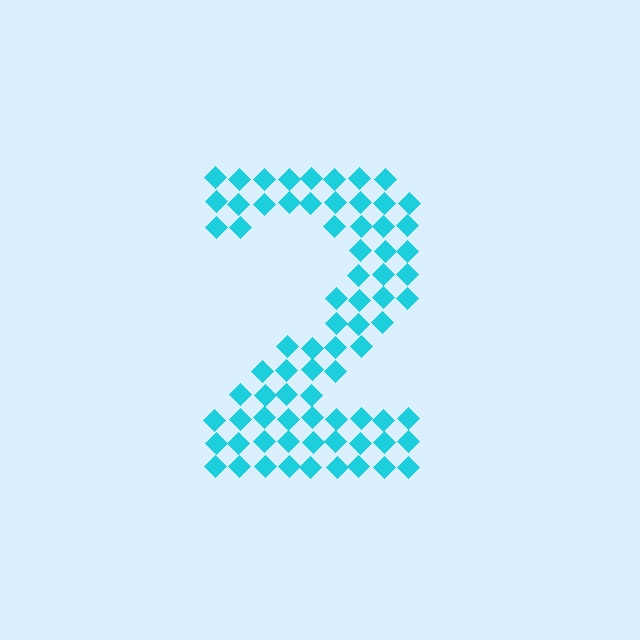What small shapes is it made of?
It is made of small diamonds.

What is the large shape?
The large shape is the digit 2.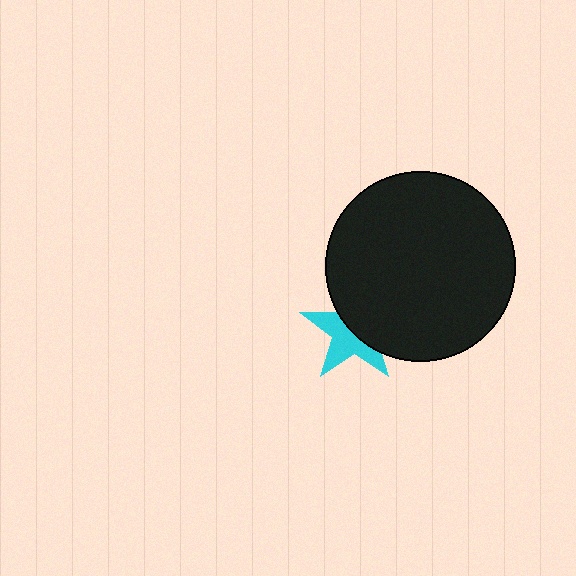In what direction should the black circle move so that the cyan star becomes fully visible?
The black circle should move toward the upper-right. That is the shortest direction to clear the overlap and leave the cyan star fully visible.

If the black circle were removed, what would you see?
You would see the complete cyan star.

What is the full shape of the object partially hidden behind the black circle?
The partially hidden object is a cyan star.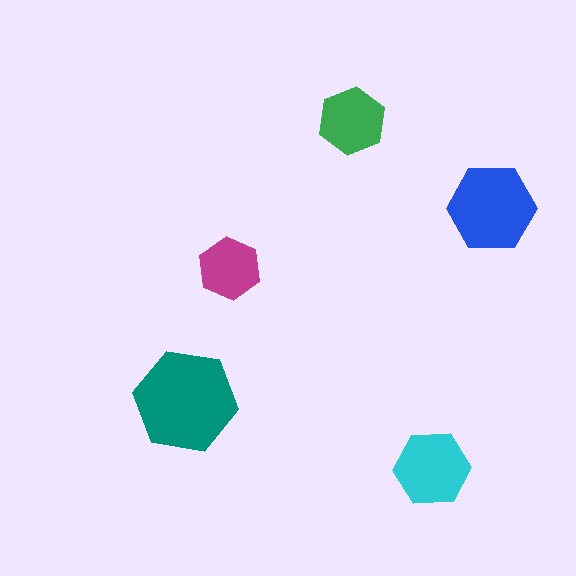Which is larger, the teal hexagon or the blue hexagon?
The teal one.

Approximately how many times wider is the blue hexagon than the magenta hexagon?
About 1.5 times wider.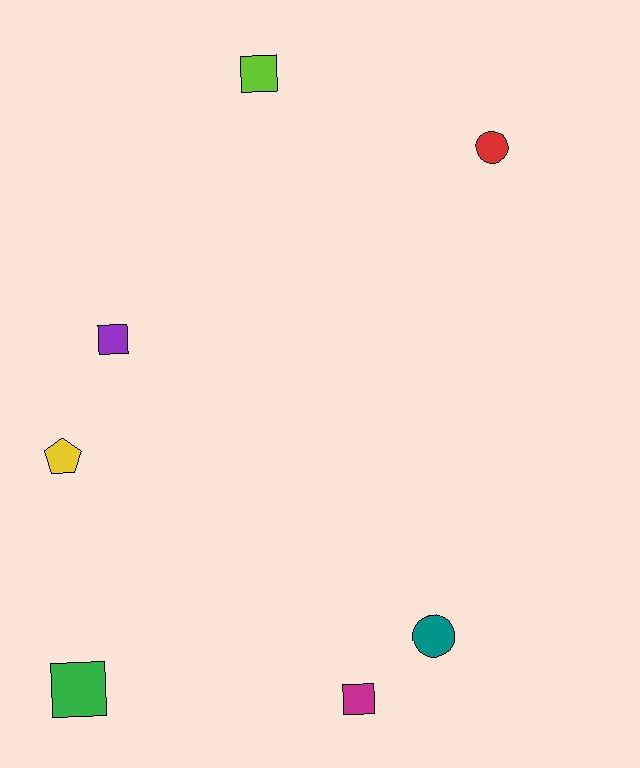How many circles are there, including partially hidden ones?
There are 2 circles.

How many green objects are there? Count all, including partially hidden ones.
There is 1 green object.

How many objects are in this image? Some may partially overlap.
There are 7 objects.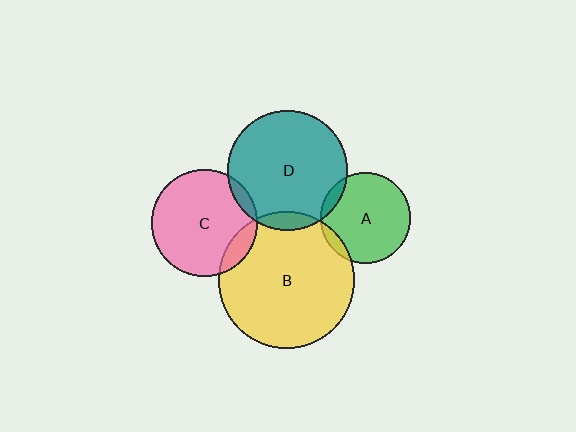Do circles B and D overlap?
Yes.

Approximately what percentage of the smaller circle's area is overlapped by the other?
Approximately 5%.